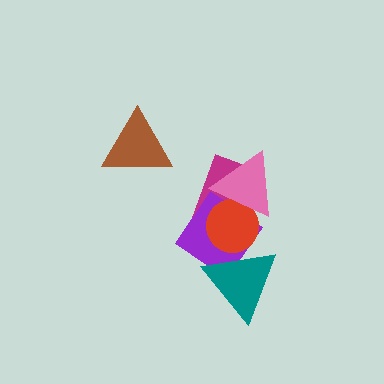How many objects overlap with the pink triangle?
3 objects overlap with the pink triangle.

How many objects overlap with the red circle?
4 objects overlap with the red circle.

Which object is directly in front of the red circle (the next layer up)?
The pink triangle is directly in front of the red circle.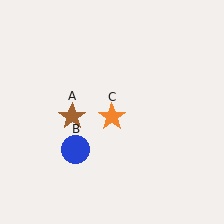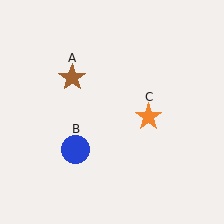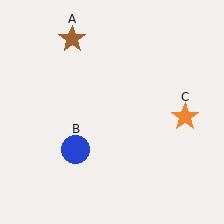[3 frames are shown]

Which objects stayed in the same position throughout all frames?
Blue circle (object B) remained stationary.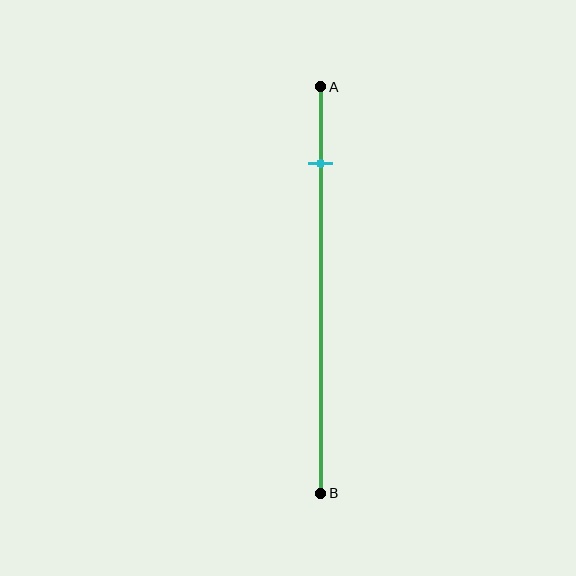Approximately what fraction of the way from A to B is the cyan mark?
The cyan mark is approximately 20% of the way from A to B.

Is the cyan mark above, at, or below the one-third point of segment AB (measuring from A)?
The cyan mark is above the one-third point of segment AB.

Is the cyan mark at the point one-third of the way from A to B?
No, the mark is at about 20% from A, not at the 33% one-third point.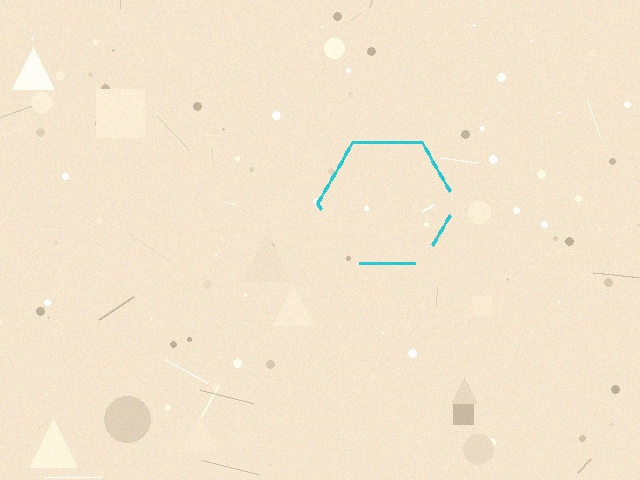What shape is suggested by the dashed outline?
The dashed outline suggests a hexagon.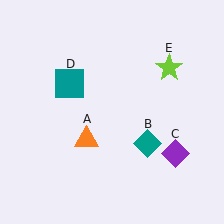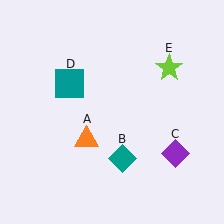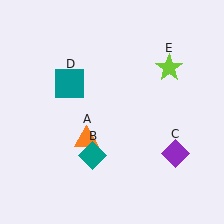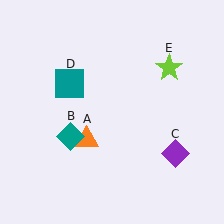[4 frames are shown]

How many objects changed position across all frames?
1 object changed position: teal diamond (object B).